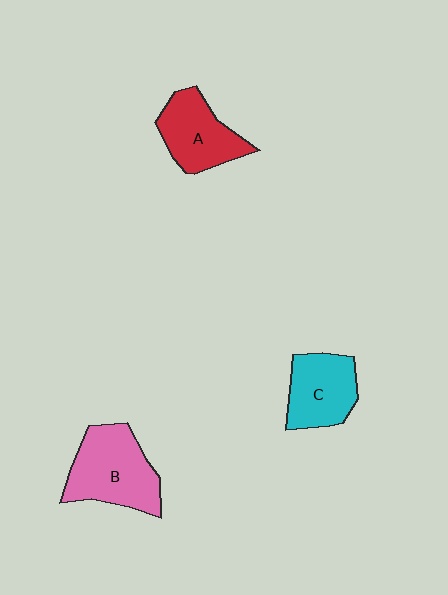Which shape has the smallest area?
Shape C (cyan).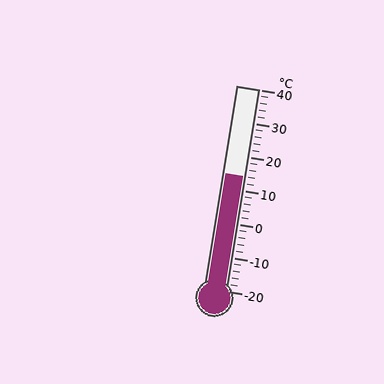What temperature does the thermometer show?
The thermometer shows approximately 14°C.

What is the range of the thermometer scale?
The thermometer scale ranges from -20°C to 40°C.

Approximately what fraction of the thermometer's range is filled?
The thermometer is filled to approximately 55% of its range.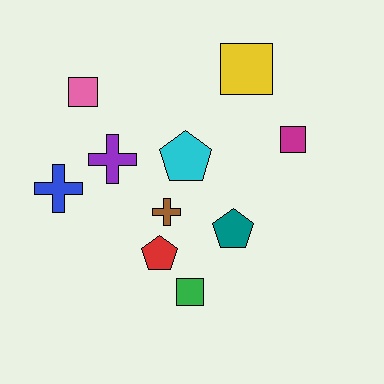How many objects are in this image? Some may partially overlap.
There are 10 objects.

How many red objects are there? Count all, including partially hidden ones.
There is 1 red object.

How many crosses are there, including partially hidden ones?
There are 3 crosses.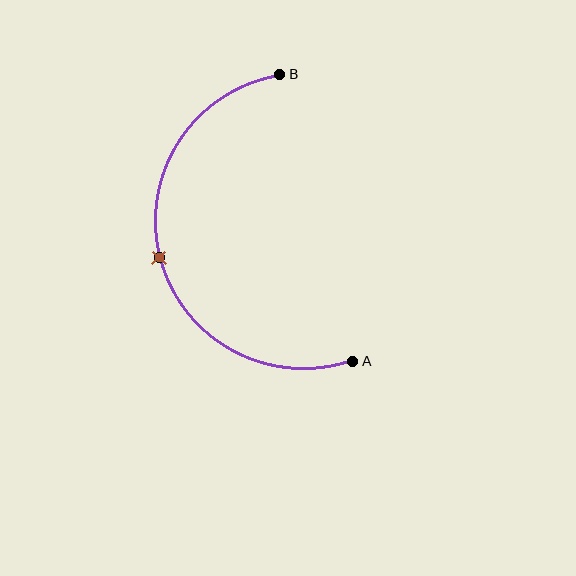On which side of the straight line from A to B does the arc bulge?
The arc bulges to the left of the straight line connecting A and B.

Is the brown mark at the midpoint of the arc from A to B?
Yes. The brown mark lies on the arc at equal arc-length from both A and B — it is the arc midpoint.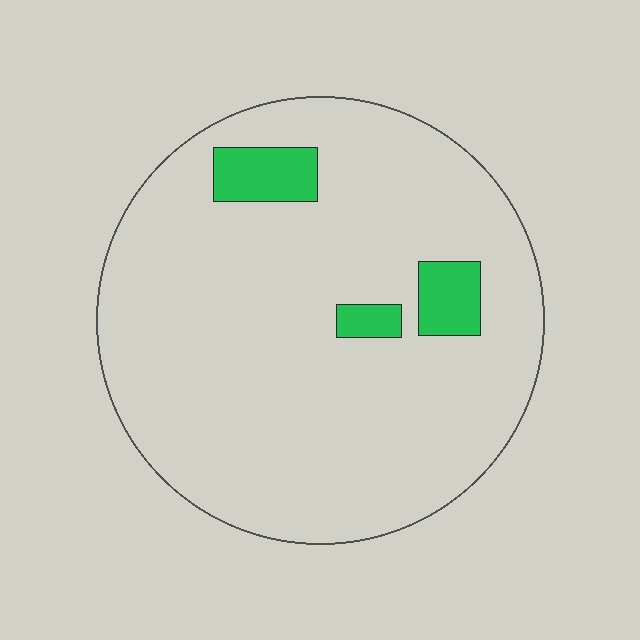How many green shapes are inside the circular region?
3.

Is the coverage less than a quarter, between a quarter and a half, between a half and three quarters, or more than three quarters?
Less than a quarter.